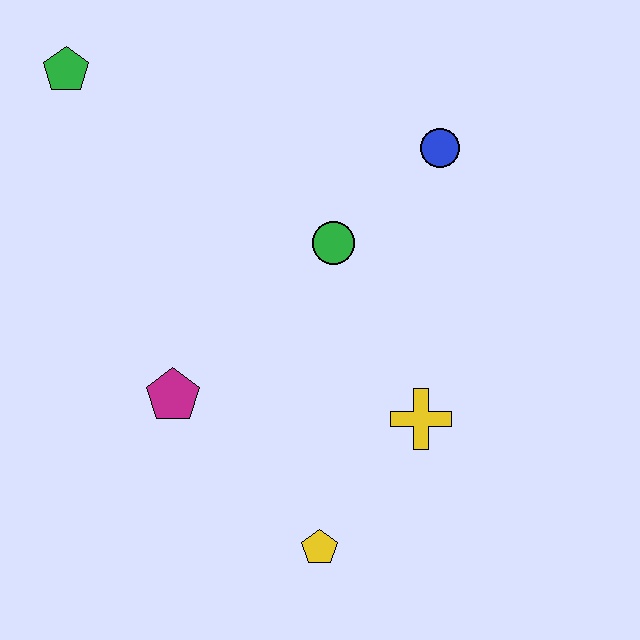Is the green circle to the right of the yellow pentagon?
Yes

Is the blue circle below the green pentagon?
Yes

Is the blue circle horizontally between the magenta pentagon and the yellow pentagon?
No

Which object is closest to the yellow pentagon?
The yellow cross is closest to the yellow pentagon.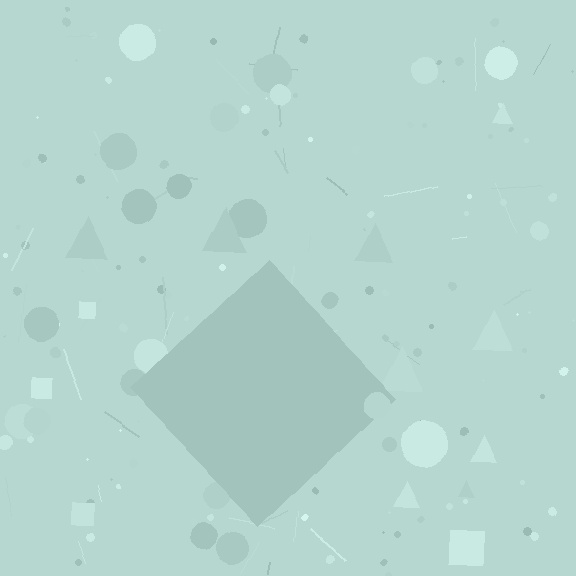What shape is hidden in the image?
A diamond is hidden in the image.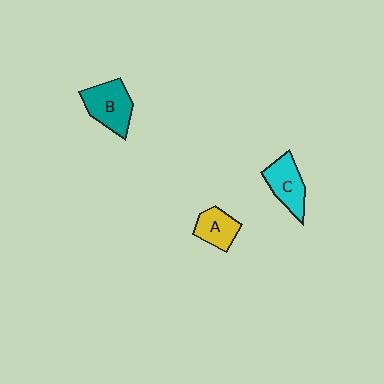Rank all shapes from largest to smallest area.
From largest to smallest: B (teal), C (cyan), A (yellow).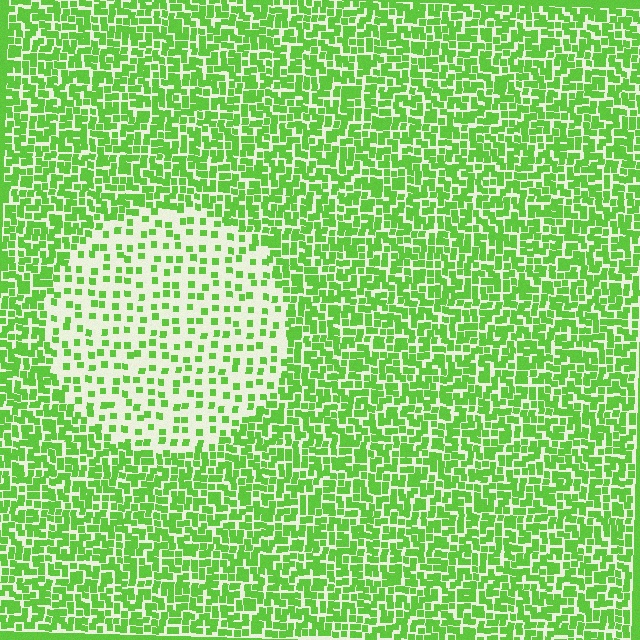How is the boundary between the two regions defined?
The boundary is defined by a change in element density (approximately 2.6x ratio). All elements are the same color, size, and shape.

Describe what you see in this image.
The image contains small lime elements arranged at two different densities. A circle-shaped region is visible where the elements are less densely packed than the surrounding area.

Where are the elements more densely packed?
The elements are more densely packed outside the circle boundary.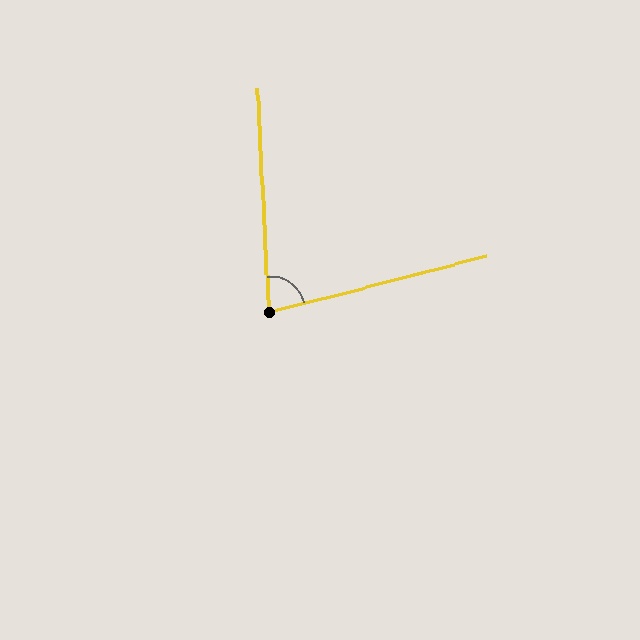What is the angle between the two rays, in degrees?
Approximately 78 degrees.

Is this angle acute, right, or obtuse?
It is acute.